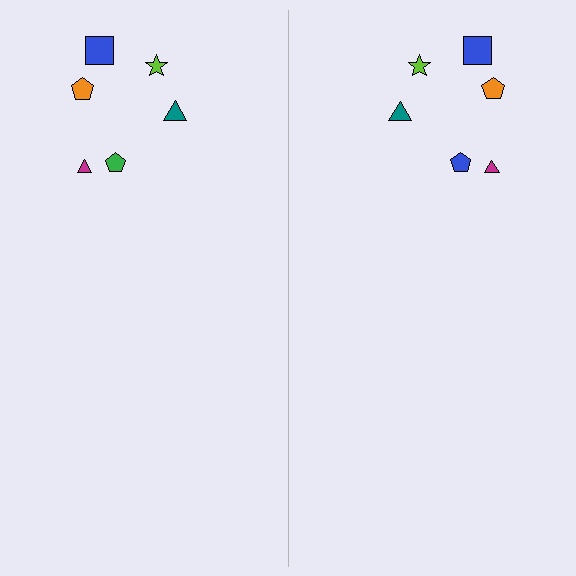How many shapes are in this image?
There are 12 shapes in this image.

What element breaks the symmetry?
The blue pentagon on the right side breaks the symmetry — its mirror counterpart is green.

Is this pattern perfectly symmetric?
No, the pattern is not perfectly symmetric. The blue pentagon on the right side breaks the symmetry — its mirror counterpart is green.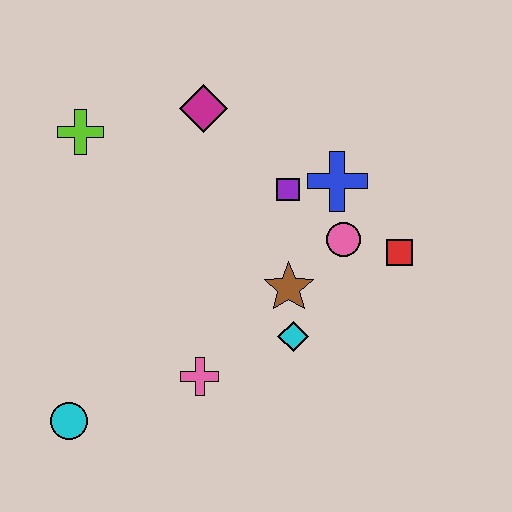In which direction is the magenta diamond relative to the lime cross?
The magenta diamond is to the right of the lime cross.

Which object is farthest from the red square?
The cyan circle is farthest from the red square.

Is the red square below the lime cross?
Yes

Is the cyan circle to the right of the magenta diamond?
No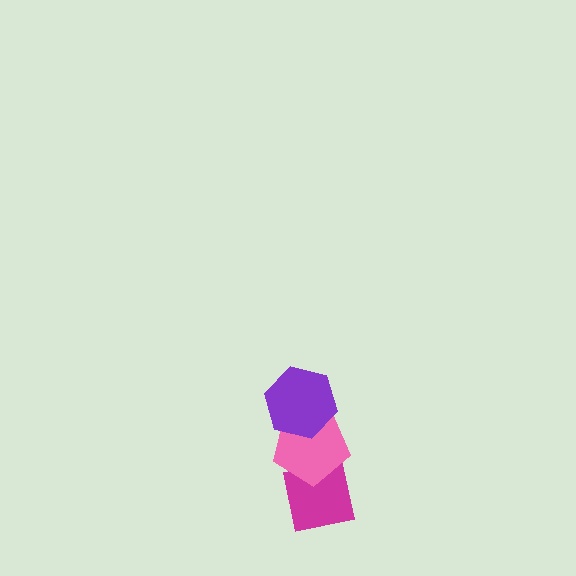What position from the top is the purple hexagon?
The purple hexagon is 1st from the top.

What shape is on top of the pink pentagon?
The purple hexagon is on top of the pink pentagon.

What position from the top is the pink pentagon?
The pink pentagon is 2nd from the top.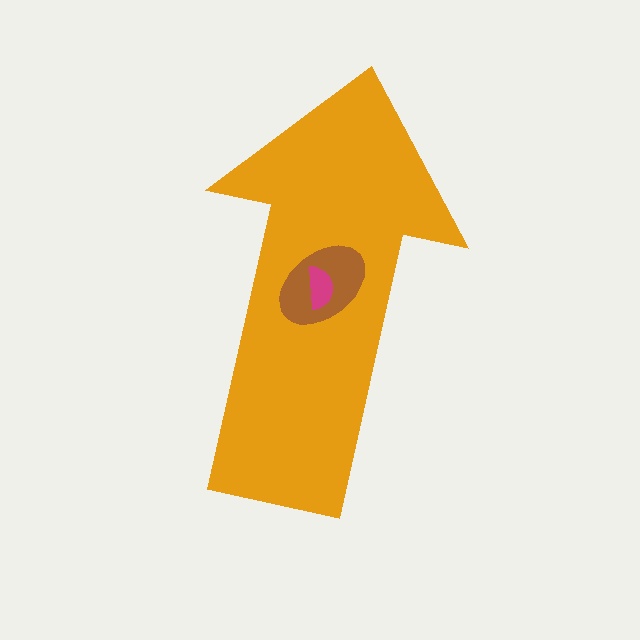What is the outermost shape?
The orange arrow.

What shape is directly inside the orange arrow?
The brown ellipse.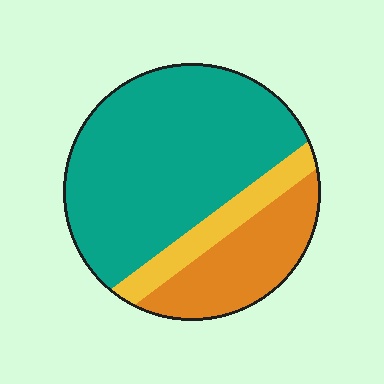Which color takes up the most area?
Teal, at roughly 65%.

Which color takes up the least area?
Yellow, at roughly 10%.